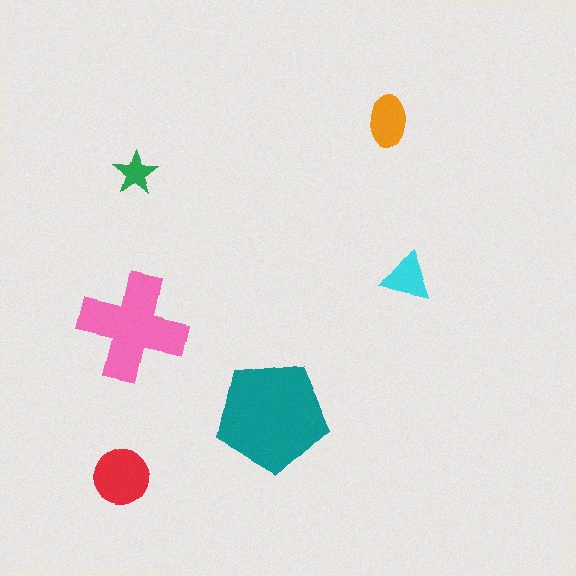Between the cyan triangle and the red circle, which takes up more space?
The red circle.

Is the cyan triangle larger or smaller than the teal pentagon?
Smaller.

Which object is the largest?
The teal pentagon.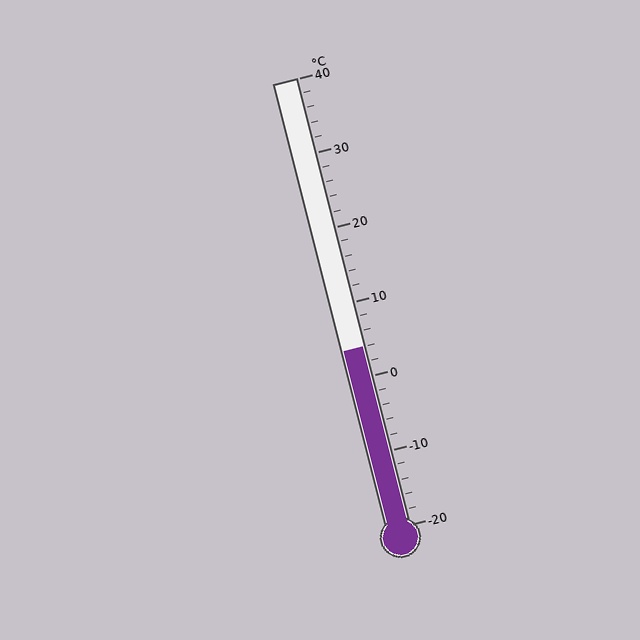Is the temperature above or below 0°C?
The temperature is above 0°C.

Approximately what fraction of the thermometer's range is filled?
The thermometer is filled to approximately 40% of its range.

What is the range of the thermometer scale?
The thermometer scale ranges from -20°C to 40°C.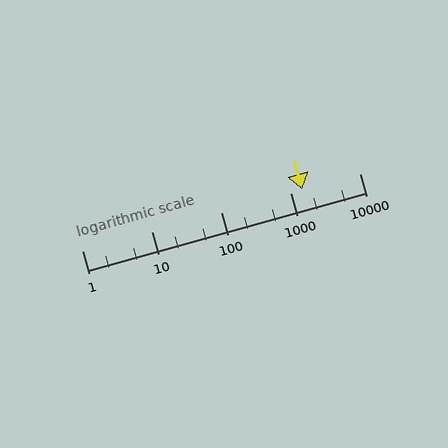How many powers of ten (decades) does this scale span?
The scale spans 4 decades, from 1 to 10000.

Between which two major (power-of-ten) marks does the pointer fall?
The pointer is between 1000 and 10000.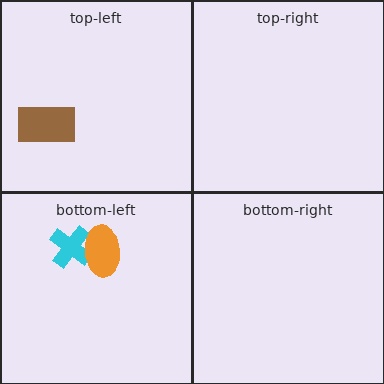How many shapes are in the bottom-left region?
2.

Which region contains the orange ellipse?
The bottom-left region.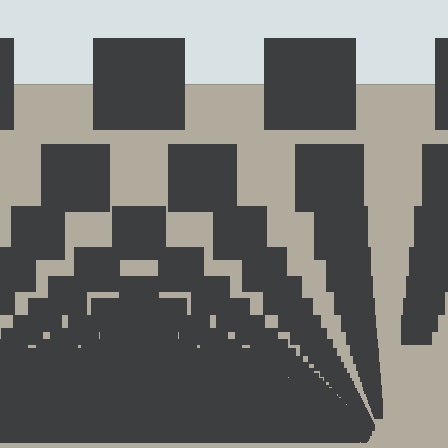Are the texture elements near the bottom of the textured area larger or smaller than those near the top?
Smaller. The gradient is inverted — elements near the bottom are smaller and denser.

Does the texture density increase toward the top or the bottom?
Density increases toward the bottom.